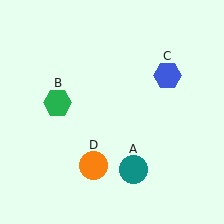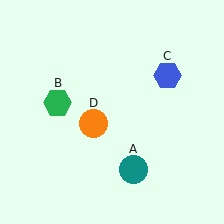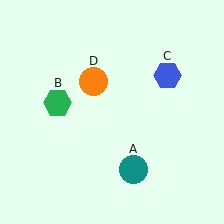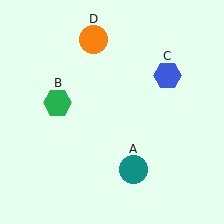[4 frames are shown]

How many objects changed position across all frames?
1 object changed position: orange circle (object D).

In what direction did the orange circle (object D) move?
The orange circle (object D) moved up.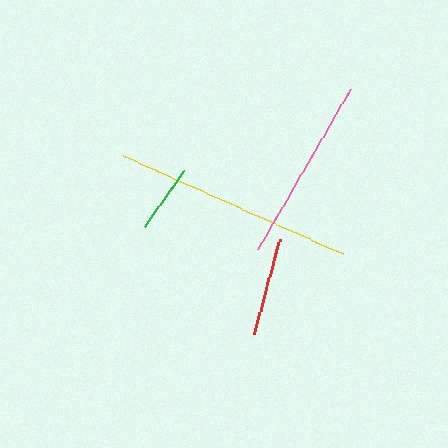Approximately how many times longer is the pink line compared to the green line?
The pink line is approximately 2.7 times the length of the green line.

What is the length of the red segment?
The red segment is approximately 99 pixels long.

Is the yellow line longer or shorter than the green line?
The yellow line is longer than the green line.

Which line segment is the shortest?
The green line is the shortest at approximately 69 pixels.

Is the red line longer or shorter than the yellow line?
The yellow line is longer than the red line.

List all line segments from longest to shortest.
From longest to shortest: yellow, pink, red, green.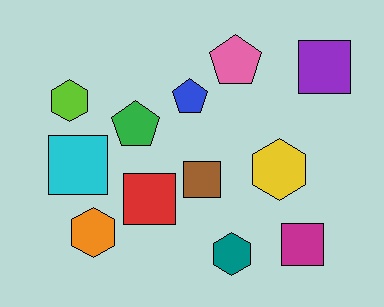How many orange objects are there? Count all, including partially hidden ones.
There is 1 orange object.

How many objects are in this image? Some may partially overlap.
There are 12 objects.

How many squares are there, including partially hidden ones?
There are 5 squares.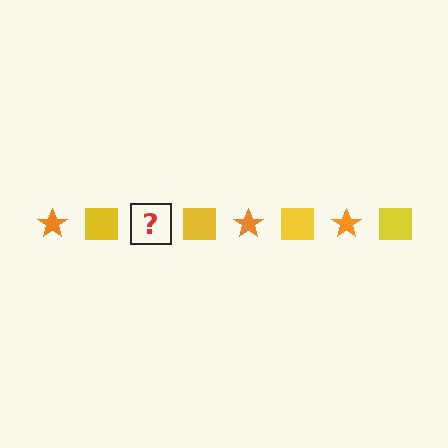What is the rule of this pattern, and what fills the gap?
The rule is that the pattern alternates between orange star and yellow square. The gap should be filled with an orange star.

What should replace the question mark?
The question mark should be replaced with an orange star.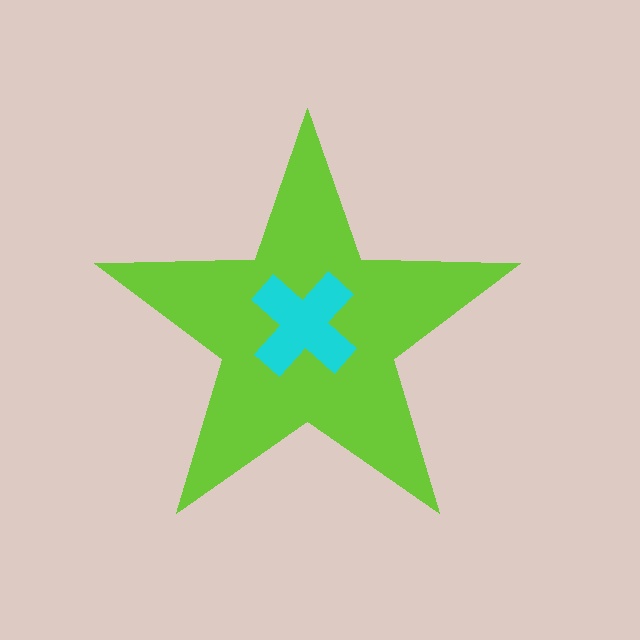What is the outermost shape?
The lime star.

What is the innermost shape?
The cyan cross.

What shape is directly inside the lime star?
The cyan cross.